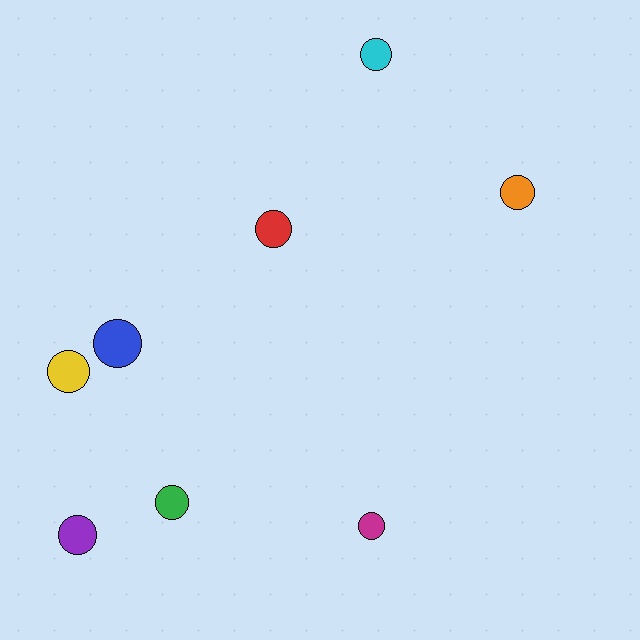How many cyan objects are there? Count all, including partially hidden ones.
There is 1 cyan object.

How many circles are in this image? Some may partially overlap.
There are 8 circles.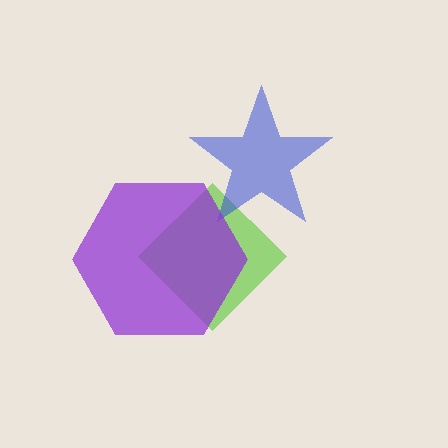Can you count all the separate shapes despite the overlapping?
Yes, there are 3 separate shapes.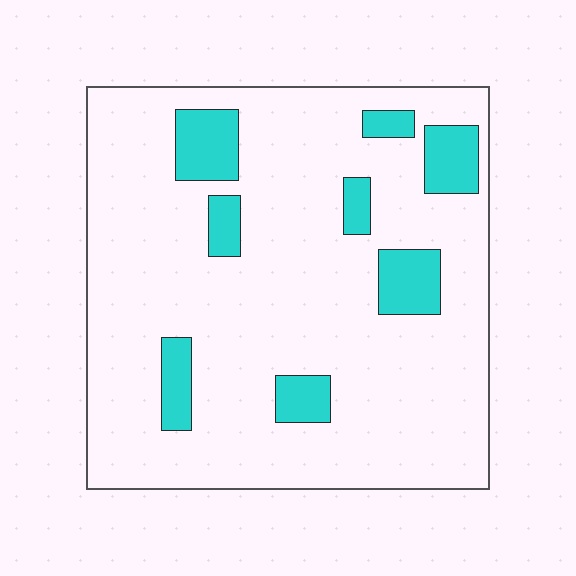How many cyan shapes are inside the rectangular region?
8.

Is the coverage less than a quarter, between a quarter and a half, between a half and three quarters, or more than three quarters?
Less than a quarter.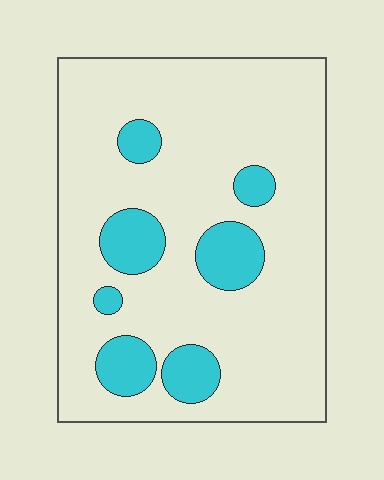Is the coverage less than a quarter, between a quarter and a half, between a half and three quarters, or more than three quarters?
Less than a quarter.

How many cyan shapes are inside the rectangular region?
7.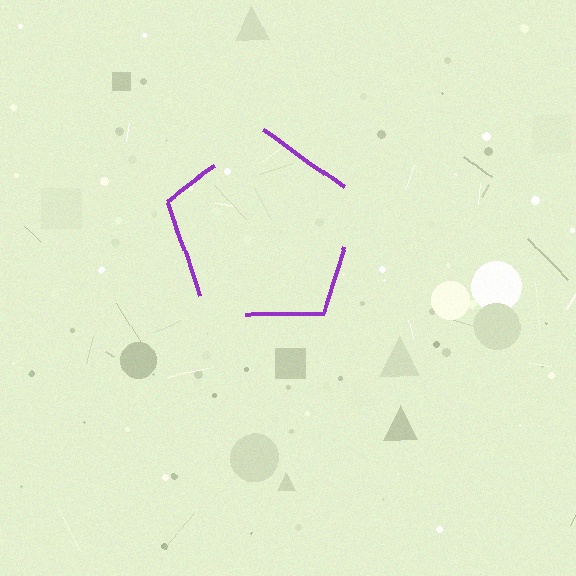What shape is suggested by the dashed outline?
The dashed outline suggests a pentagon.